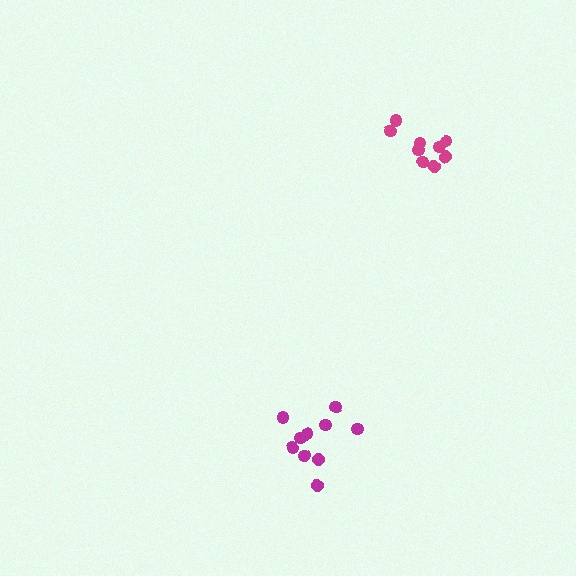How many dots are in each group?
Group 1: 9 dots, Group 2: 10 dots (19 total).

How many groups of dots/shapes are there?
There are 2 groups.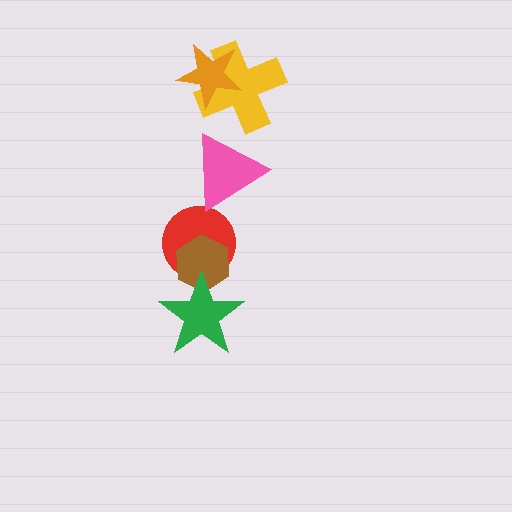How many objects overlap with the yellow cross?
1 object overlaps with the yellow cross.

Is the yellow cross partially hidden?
Yes, it is partially covered by another shape.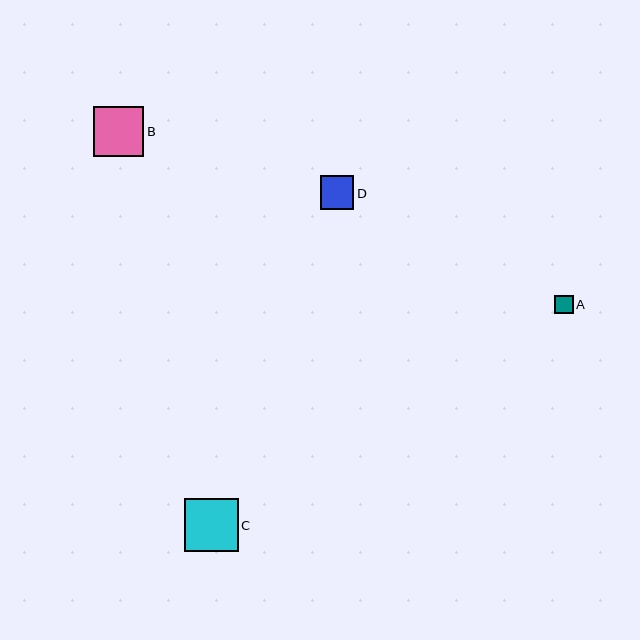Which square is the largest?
Square C is the largest with a size of approximately 53 pixels.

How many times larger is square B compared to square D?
Square B is approximately 1.5 times the size of square D.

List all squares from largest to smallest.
From largest to smallest: C, B, D, A.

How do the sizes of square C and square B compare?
Square C and square B are approximately the same size.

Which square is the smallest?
Square A is the smallest with a size of approximately 19 pixels.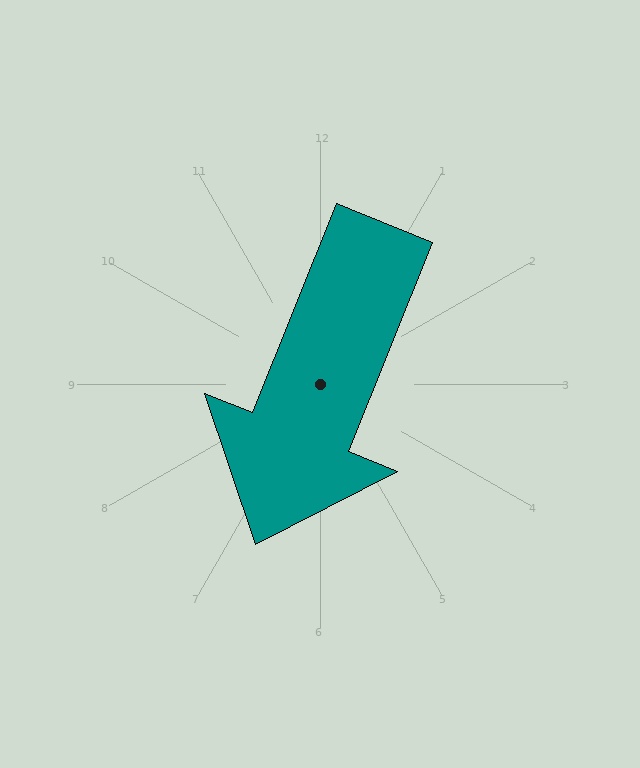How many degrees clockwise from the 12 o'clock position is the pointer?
Approximately 202 degrees.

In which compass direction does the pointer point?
South.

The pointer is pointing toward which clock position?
Roughly 7 o'clock.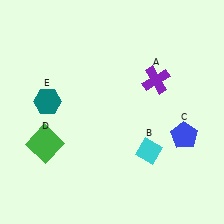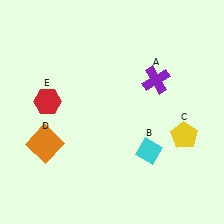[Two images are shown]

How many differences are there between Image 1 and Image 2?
There are 3 differences between the two images.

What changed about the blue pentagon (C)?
In Image 1, C is blue. In Image 2, it changed to yellow.